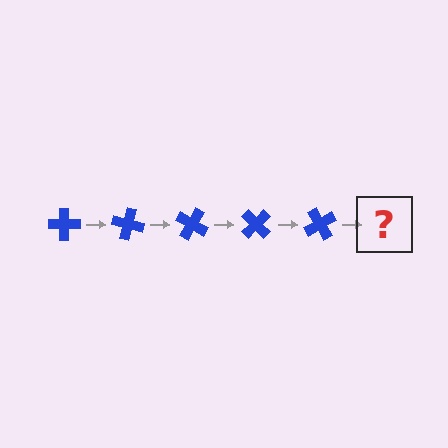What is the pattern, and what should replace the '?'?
The pattern is that the cross rotates 15 degrees each step. The '?' should be a blue cross rotated 75 degrees.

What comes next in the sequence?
The next element should be a blue cross rotated 75 degrees.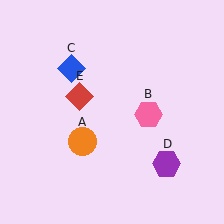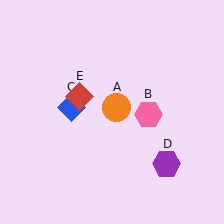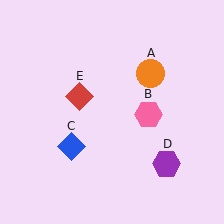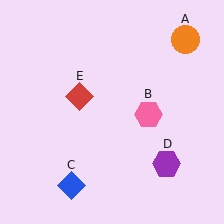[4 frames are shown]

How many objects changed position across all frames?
2 objects changed position: orange circle (object A), blue diamond (object C).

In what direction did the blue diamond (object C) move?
The blue diamond (object C) moved down.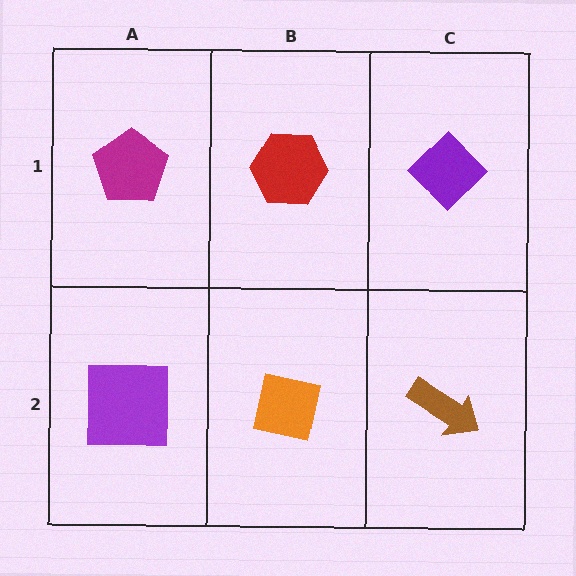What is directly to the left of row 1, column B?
A magenta pentagon.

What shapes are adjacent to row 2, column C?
A purple diamond (row 1, column C), an orange square (row 2, column B).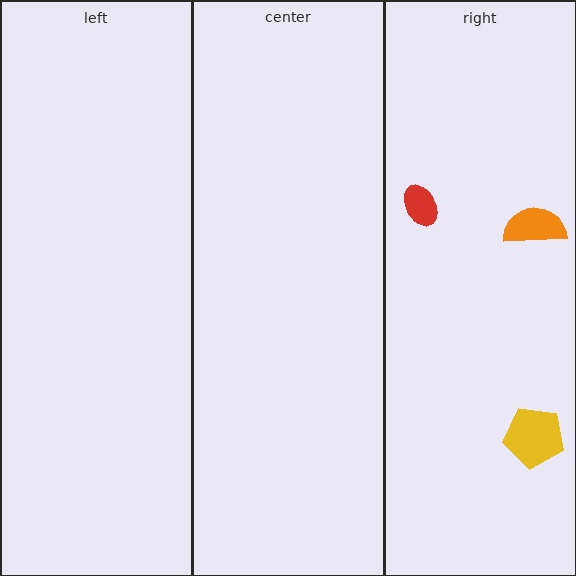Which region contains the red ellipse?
The right region.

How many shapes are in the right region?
3.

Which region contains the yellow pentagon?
The right region.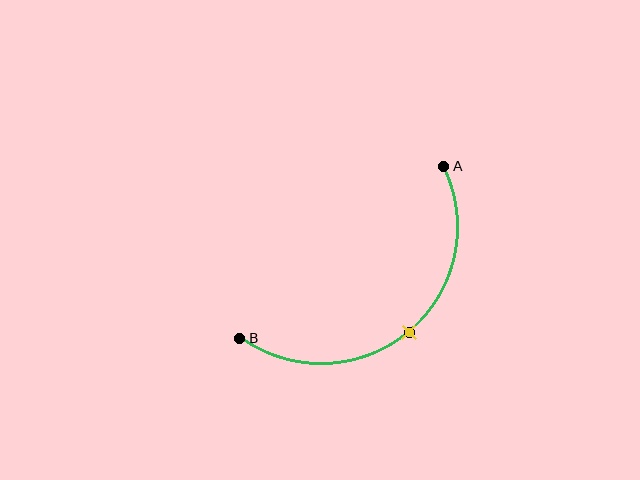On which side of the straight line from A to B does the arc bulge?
The arc bulges below and to the right of the straight line connecting A and B.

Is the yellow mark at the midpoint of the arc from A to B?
Yes. The yellow mark lies on the arc at equal arc-length from both A and B — it is the arc midpoint.